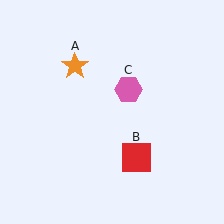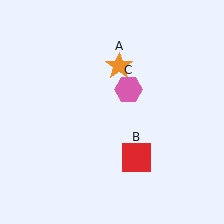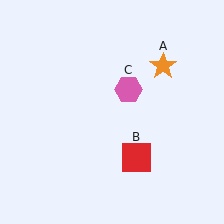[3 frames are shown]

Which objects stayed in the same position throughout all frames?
Red square (object B) and pink hexagon (object C) remained stationary.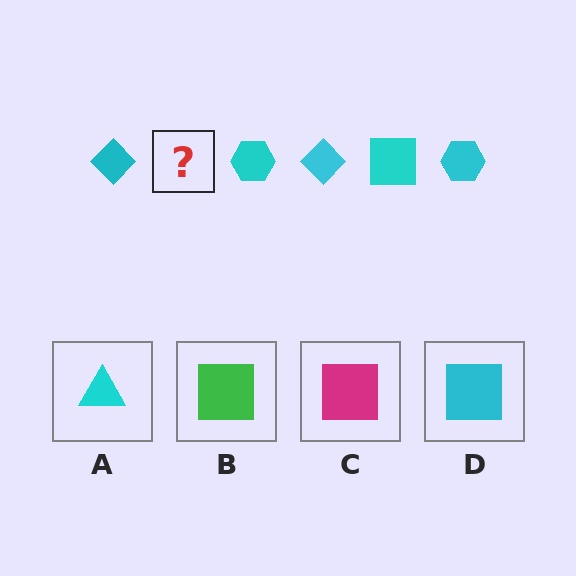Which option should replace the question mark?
Option D.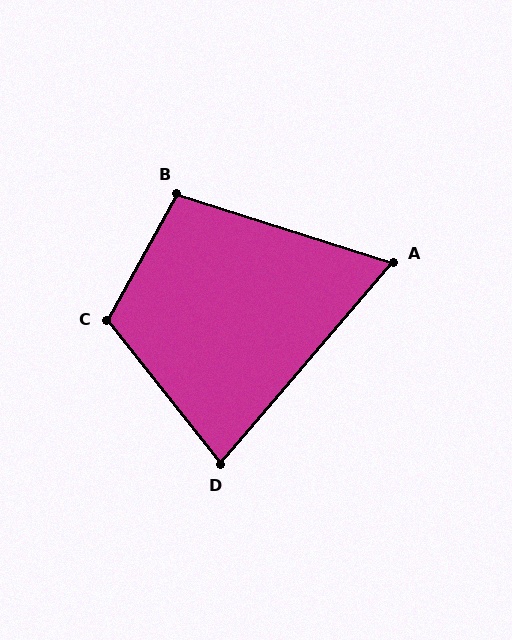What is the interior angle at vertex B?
Approximately 101 degrees (obtuse).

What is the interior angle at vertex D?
Approximately 79 degrees (acute).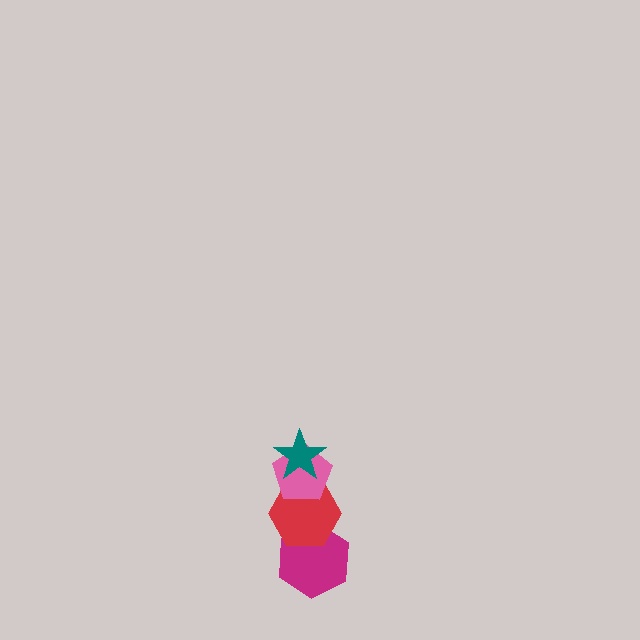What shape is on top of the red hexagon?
The pink pentagon is on top of the red hexagon.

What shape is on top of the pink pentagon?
The teal star is on top of the pink pentagon.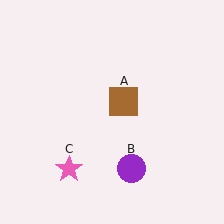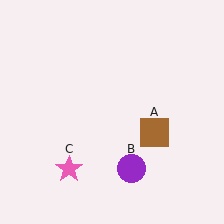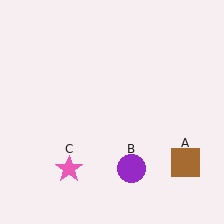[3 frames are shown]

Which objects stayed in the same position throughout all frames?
Purple circle (object B) and pink star (object C) remained stationary.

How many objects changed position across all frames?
1 object changed position: brown square (object A).